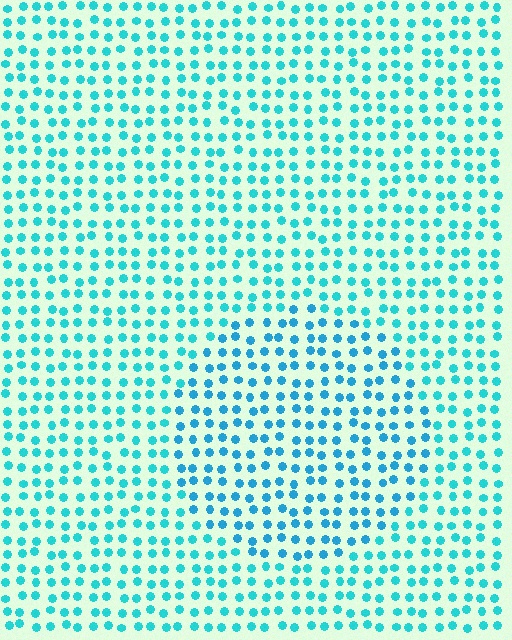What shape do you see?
I see a circle.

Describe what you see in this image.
The image is filled with small cyan elements in a uniform arrangement. A circle-shaped region is visible where the elements are tinted to a slightly different hue, forming a subtle color boundary.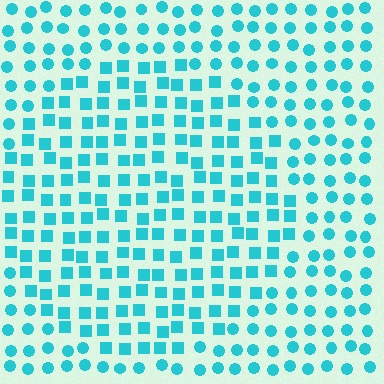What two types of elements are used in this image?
The image uses squares inside the circle region and circles outside it.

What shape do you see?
I see a circle.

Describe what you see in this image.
The image is filled with small cyan elements arranged in a uniform grid. A circle-shaped region contains squares, while the surrounding area contains circles. The boundary is defined purely by the change in element shape.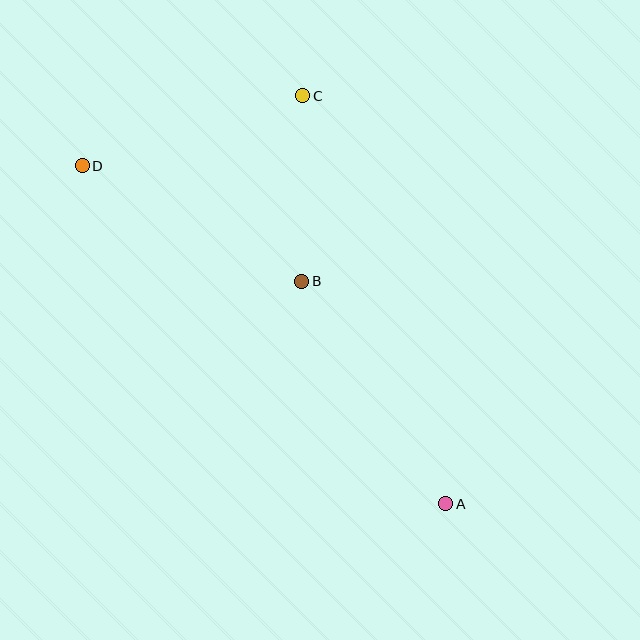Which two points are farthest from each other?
Points A and D are farthest from each other.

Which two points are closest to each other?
Points B and C are closest to each other.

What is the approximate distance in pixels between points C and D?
The distance between C and D is approximately 231 pixels.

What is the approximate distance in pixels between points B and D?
The distance between B and D is approximately 248 pixels.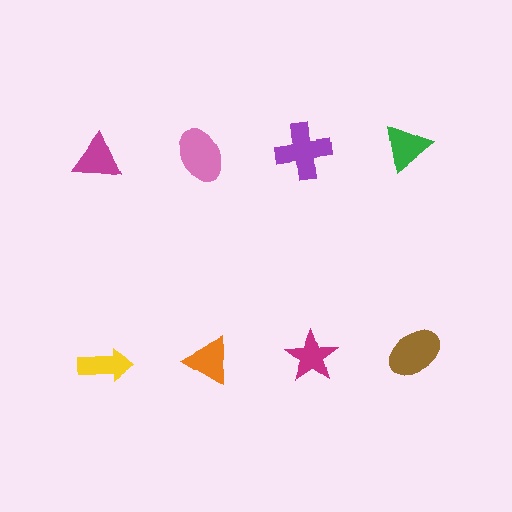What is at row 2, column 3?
A magenta star.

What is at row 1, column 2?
A pink ellipse.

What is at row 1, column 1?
A magenta triangle.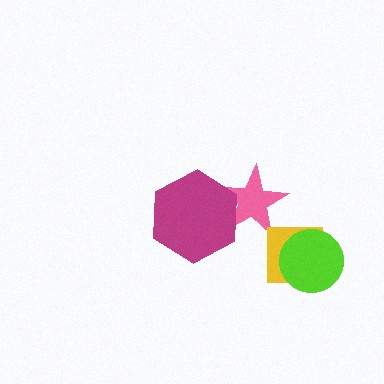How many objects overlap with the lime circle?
1 object overlaps with the lime circle.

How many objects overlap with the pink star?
1 object overlaps with the pink star.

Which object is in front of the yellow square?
The lime circle is in front of the yellow square.